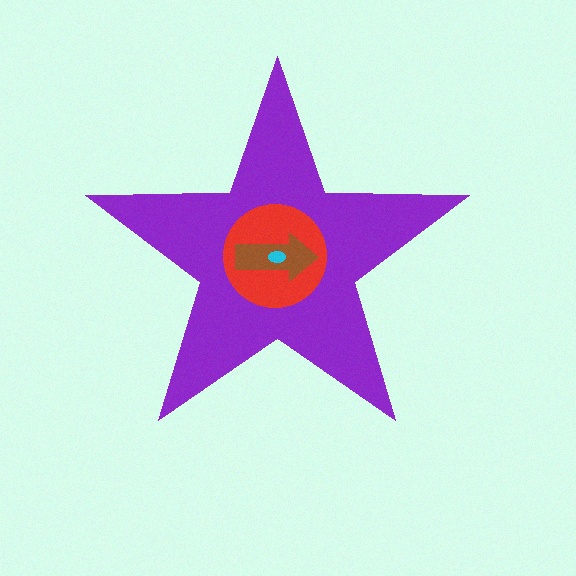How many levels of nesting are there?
4.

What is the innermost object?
The cyan ellipse.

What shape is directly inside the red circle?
The brown arrow.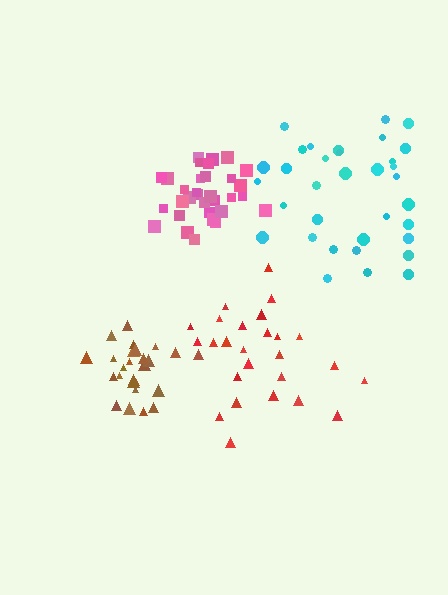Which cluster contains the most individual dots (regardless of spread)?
Cyan (34).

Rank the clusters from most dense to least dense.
brown, pink, red, cyan.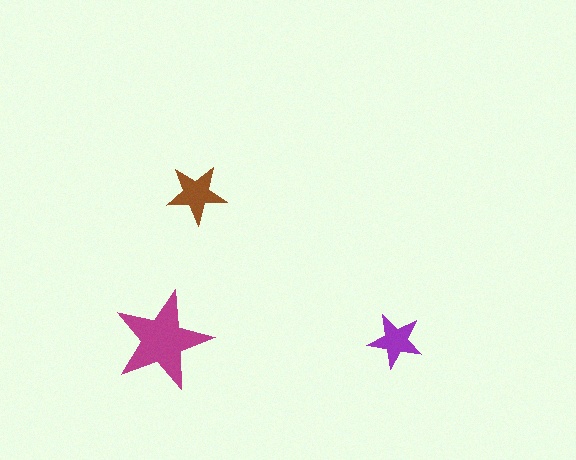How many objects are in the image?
There are 3 objects in the image.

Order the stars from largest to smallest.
the magenta one, the brown one, the purple one.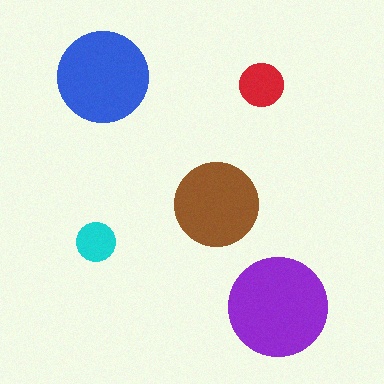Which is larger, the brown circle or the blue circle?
The blue one.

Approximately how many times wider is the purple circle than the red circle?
About 2.5 times wider.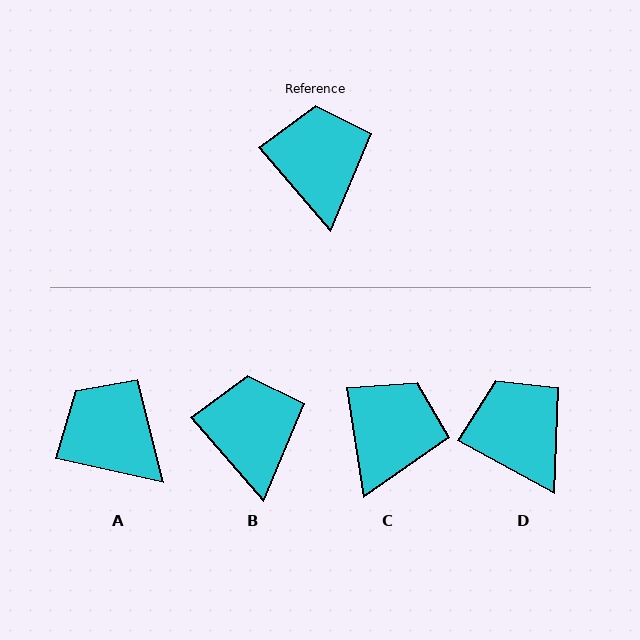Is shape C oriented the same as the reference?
No, it is off by about 33 degrees.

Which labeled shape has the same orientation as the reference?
B.